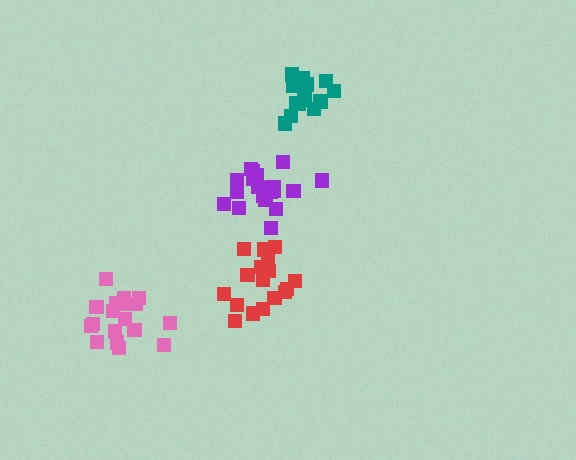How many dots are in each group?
Group 1: 18 dots, Group 2: 17 dots, Group 3: 20 dots, Group 4: 16 dots (71 total).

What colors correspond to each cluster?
The clusters are colored: pink, red, purple, teal.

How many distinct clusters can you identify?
There are 4 distinct clusters.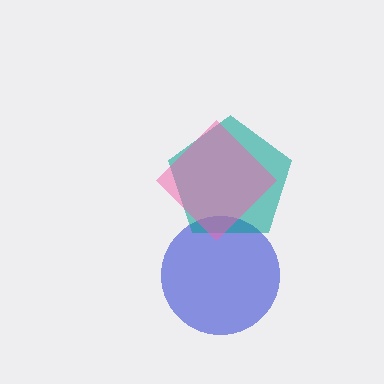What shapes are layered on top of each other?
The layered shapes are: a blue circle, a teal pentagon, a pink diamond.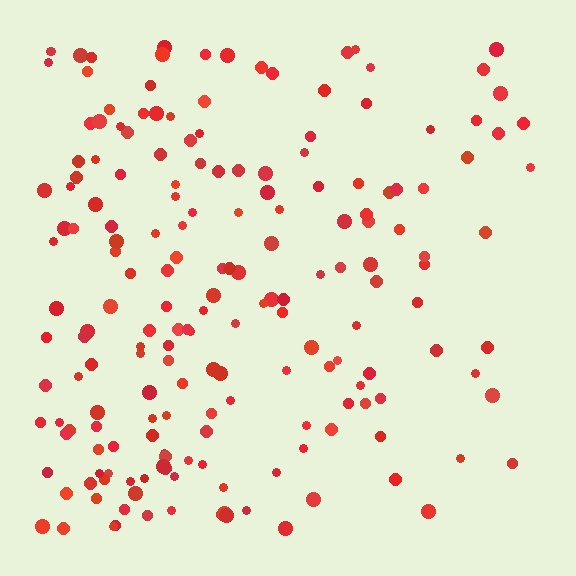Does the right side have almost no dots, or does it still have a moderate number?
Still a moderate number, just noticeably fewer than the left.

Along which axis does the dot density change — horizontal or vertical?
Horizontal.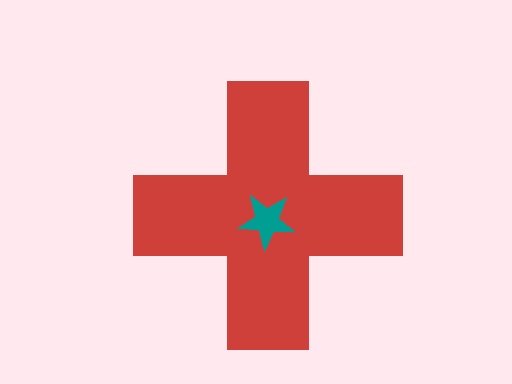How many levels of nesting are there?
2.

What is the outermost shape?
The red cross.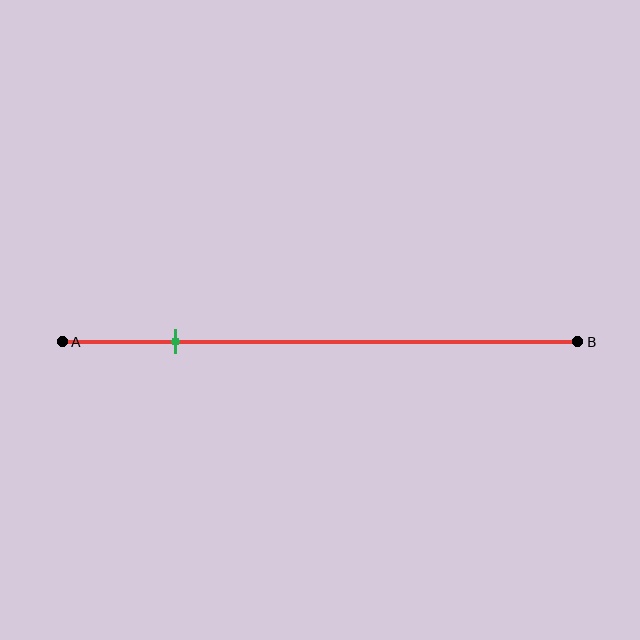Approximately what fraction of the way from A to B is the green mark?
The green mark is approximately 20% of the way from A to B.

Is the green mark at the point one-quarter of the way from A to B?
No, the mark is at about 20% from A, not at the 25% one-quarter point.